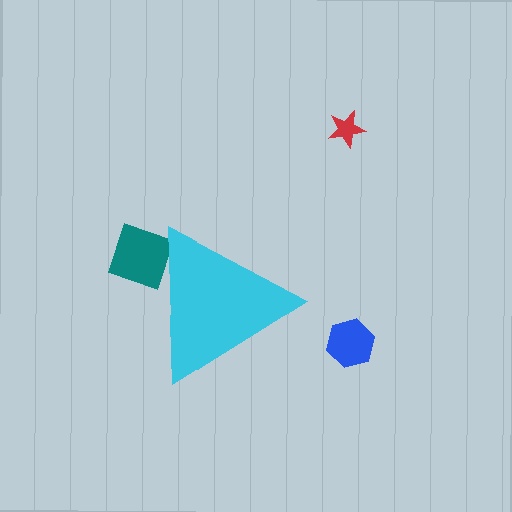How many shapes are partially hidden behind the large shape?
1 shape is partially hidden.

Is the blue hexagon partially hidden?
No, the blue hexagon is fully visible.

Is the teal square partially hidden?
Yes, the teal square is partially hidden behind the cyan triangle.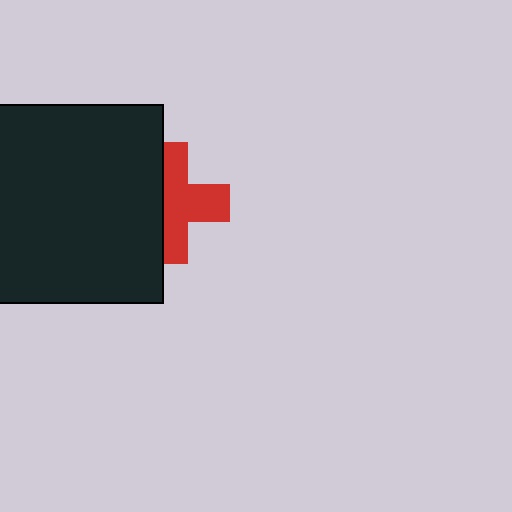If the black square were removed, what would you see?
You would see the complete red cross.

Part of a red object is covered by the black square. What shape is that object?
It is a cross.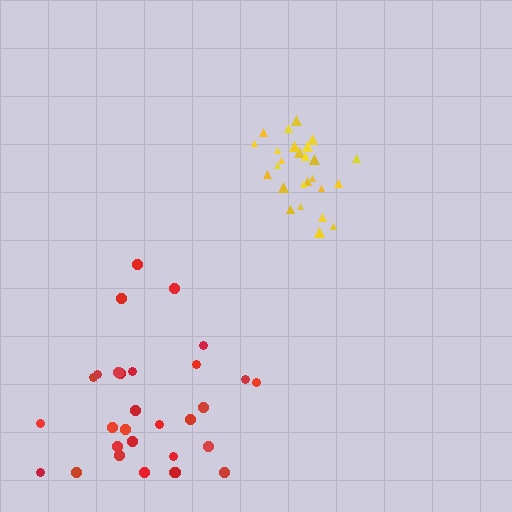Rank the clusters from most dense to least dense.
yellow, red.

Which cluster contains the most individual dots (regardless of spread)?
Red (30).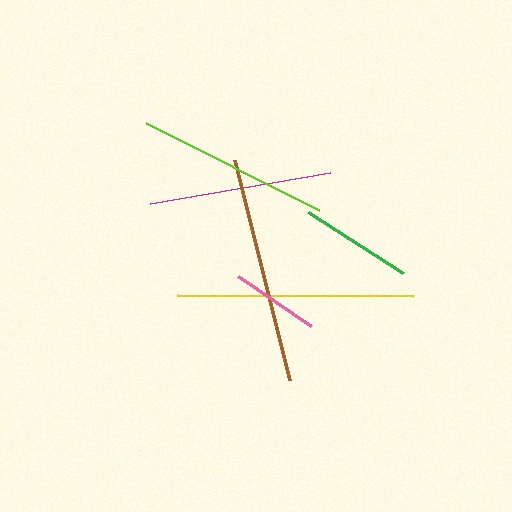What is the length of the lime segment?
The lime segment is approximately 194 pixels long.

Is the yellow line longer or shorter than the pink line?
The yellow line is longer than the pink line.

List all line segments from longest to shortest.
From longest to shortest: yellow, brown, lime, magenta, green, pink.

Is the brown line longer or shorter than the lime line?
The brown line is longer than the lime line.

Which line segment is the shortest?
The pink line is the shortest at approximately 89 pixels.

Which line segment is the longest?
The yellow line is the longest at approximately 235 pixels.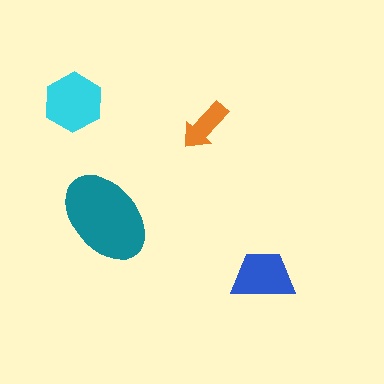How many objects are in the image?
There are 4 objects in the image.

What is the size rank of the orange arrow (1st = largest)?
4th.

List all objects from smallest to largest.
The orange arrow, the blue trapezoid, the cyan hexagon, the teal ellipse.